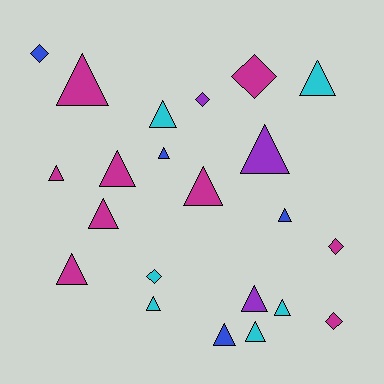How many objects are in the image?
There are 22 objects.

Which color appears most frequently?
Magenta, with 9 objects.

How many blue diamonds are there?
There is 1 blue diamond.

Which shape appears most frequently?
Triangle, with 16 objects.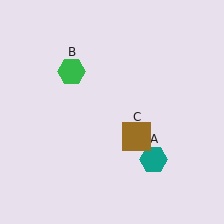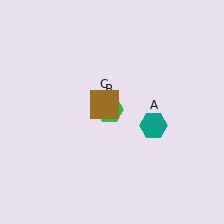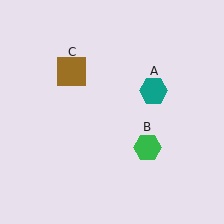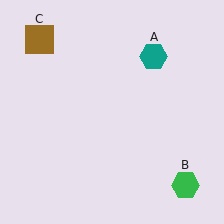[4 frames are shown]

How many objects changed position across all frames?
3 objects changed position: teal hexagon (object A), green hexagon (object B), brown square (object C).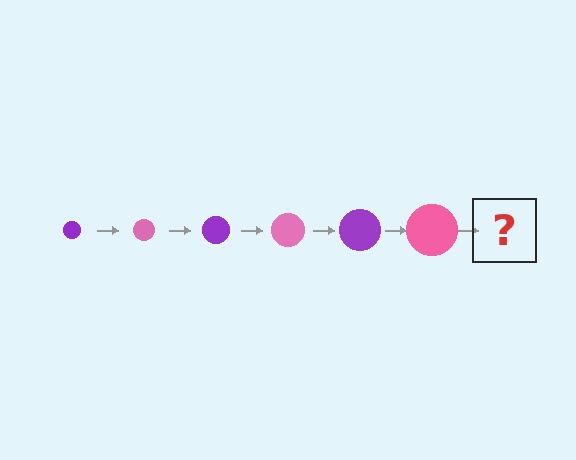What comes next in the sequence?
The next element should be a purple circle, larger than the previous one.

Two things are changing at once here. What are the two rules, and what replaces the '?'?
The two rules are that the circle grows larger each step and the color cycles through purple and pink. The '?' should be a purple circle, larger than the previous one.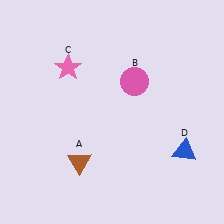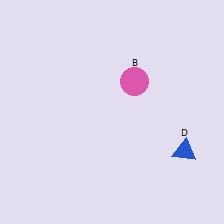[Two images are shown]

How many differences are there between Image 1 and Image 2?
There are 2 differences between the two images.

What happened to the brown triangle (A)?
The brown triangle (A) was removed in Image 2. It was in the bottom-left area of Image 1.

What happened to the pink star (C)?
The pink star (C) was removed in Image 2. It was in the top-left area of Image 1.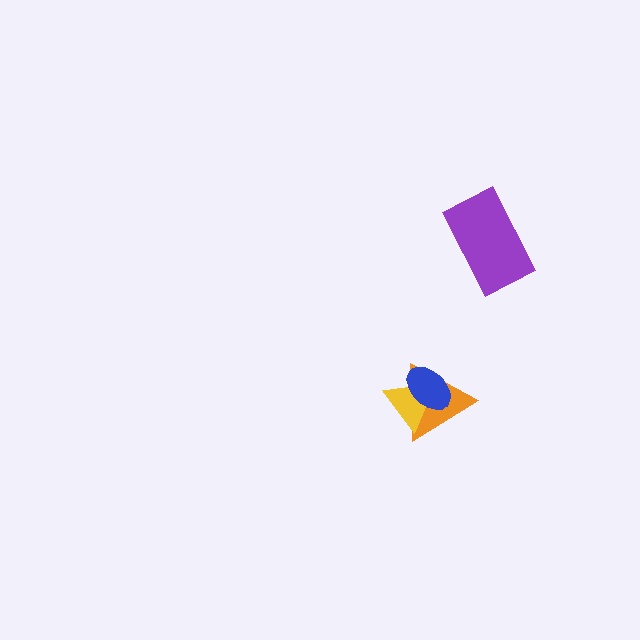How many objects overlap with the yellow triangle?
2 objects overlap with the yellow triangle.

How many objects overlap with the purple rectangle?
0 objects overlap with the purple rectangle.